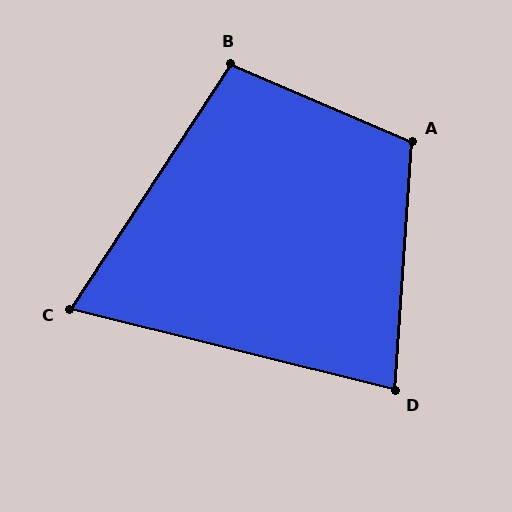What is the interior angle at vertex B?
Approximately 100 degrees (obtuse).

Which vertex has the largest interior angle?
A, at approximately 109 degrees.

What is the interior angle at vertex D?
Approximately 80 degrees (acute).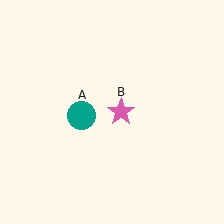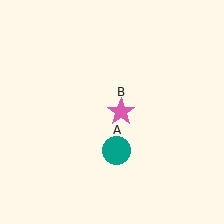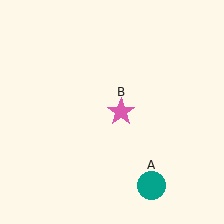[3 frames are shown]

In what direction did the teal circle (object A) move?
The teal circle (object A) moved down and to the right.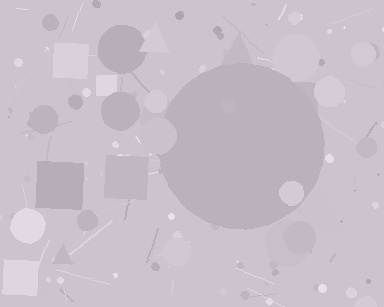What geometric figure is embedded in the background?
A circle is embedded in the background.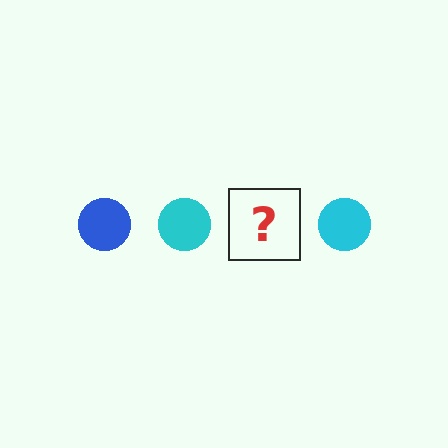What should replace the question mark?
The question mark should be replaced with a blue circle.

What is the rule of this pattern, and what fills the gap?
The rule is that the pattern cycles through blue, cyan circles. The gap should be filled with a blue circle.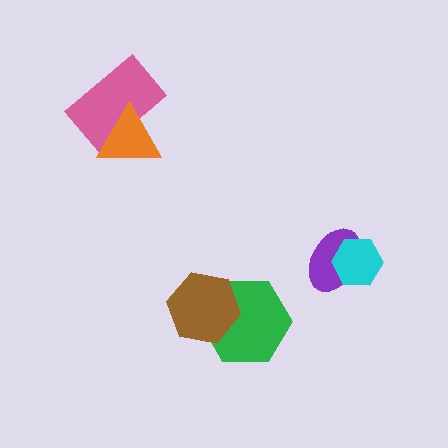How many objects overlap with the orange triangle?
1 object overlaps with the orange triangle.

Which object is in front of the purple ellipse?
The cyan hexagon is in front of the purple ellipse.